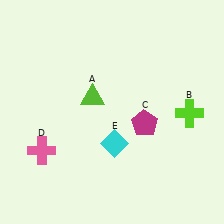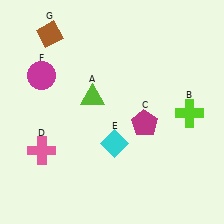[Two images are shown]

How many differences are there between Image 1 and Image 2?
There are 2 differences between the two images.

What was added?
A magenta circle (F), a brown diamond (G) were added in Image 2.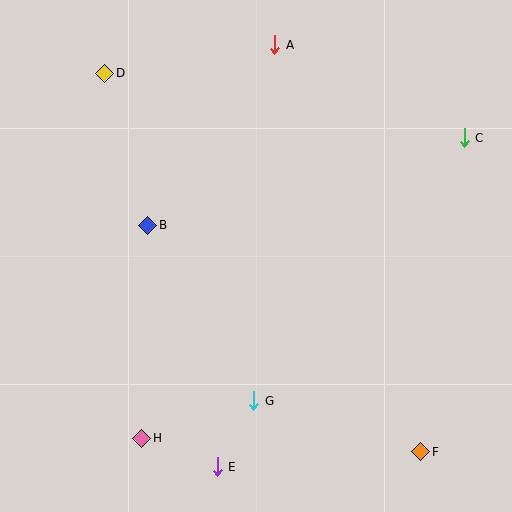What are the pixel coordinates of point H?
Point H is at (142, 438).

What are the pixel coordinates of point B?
Point B is at (148, 225).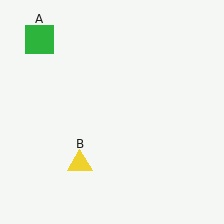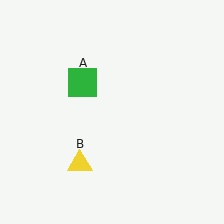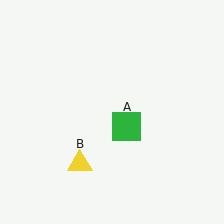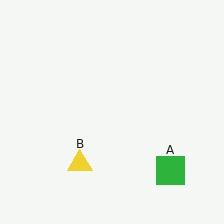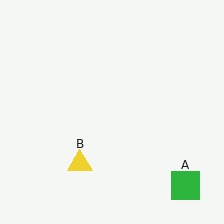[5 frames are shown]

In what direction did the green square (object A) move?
The green square (object A) moved down and to the right.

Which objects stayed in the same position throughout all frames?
Yellow triangle (object B) remained stationary.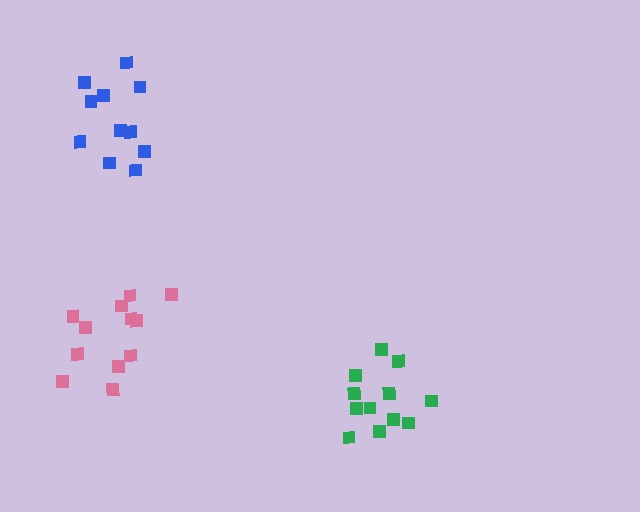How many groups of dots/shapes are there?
There are 3 groups.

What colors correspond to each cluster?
The clusters are colored: green, pink, blue.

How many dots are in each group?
Group 1: 12 dots, Group 2: 12 dots, Group 3: 11 dots (35 total).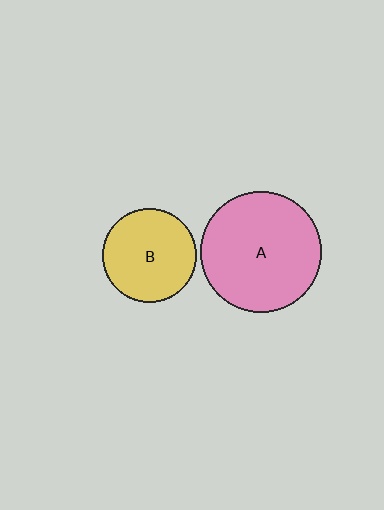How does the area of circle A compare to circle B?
Approximately 1.7 times.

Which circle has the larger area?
Circle A (pink).